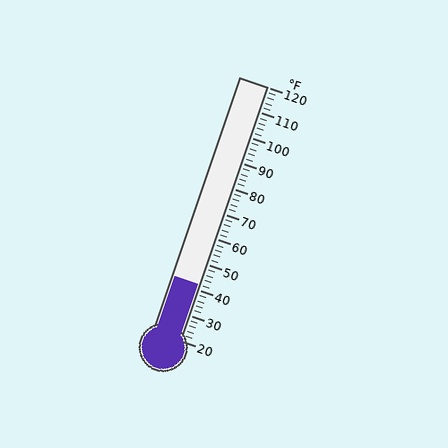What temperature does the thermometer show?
The thermometer shows approximately 42°F.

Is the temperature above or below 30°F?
The temperature is above 30°F.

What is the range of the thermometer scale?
The thermometer scale ranges from 20°F to 120°F.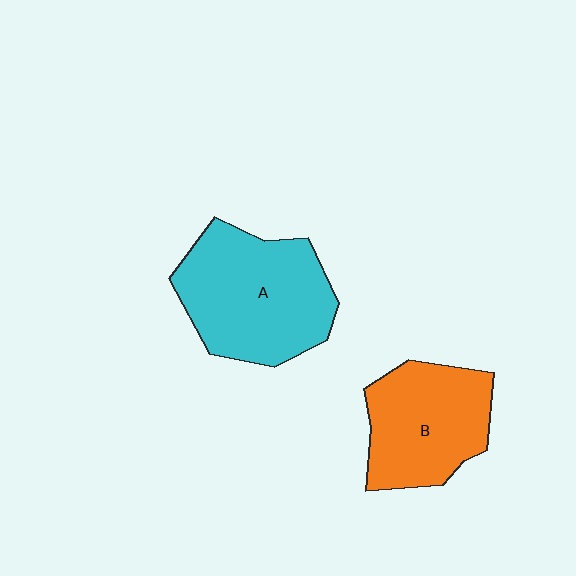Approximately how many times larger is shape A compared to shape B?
Approximately 1.3 times.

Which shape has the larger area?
Shape A (cyan).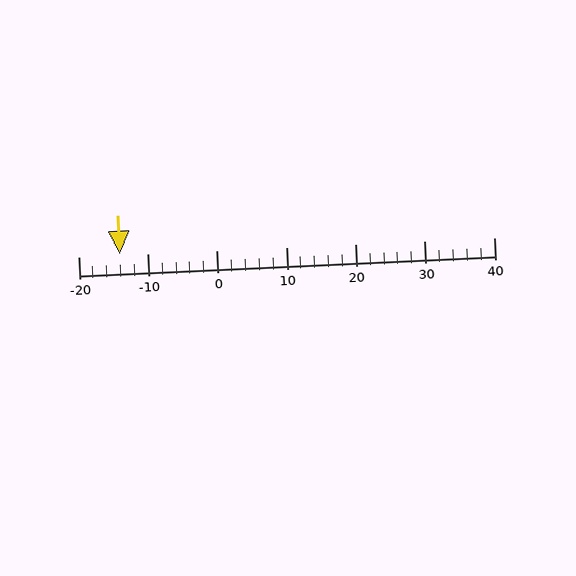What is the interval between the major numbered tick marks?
The major tick marks are spaced 10 units apart.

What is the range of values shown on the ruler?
The ruler shows values from -20 to 40.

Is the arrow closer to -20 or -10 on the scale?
The arrow is closer to -10.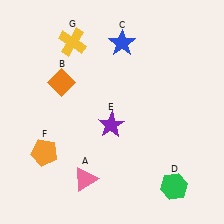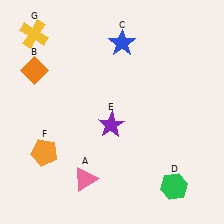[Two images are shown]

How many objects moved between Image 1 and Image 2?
2 objects moved between the two images.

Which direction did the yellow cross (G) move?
The yellow cross (G) moved left.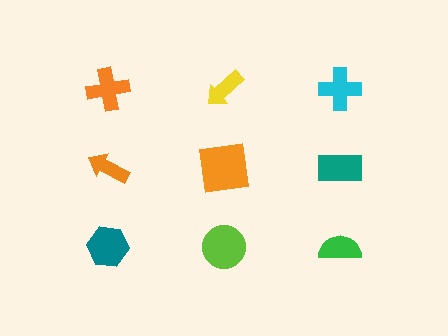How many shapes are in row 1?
3 shapes.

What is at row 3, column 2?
A lime circle.